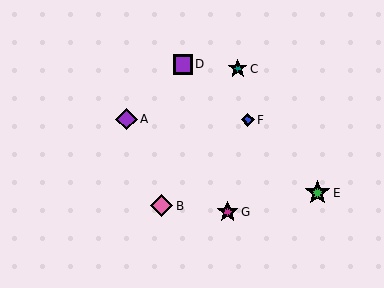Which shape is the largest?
The green star (labeled E) is the largest.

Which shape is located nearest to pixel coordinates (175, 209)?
The pink diamond (labeled B) at (162, 206) is nearest to that location.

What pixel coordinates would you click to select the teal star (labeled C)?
Click at (238, 69) to select the teal star C.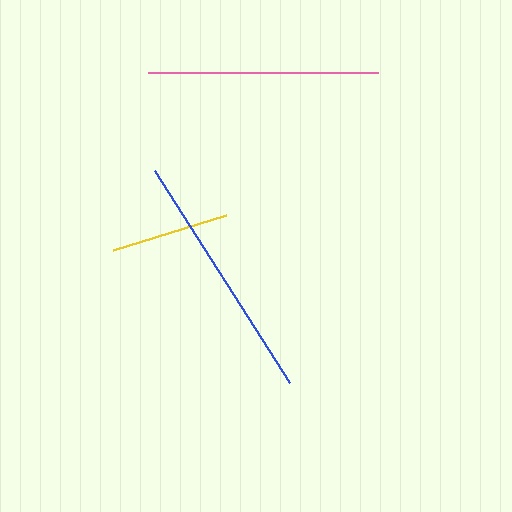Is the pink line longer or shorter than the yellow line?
The pink line is longer than the yellow line.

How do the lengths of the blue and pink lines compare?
The blue and pink lines are approximately the same length.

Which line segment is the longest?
The blue line is the longest at approximately 252 pixels.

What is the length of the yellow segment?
The yellow segment is approximately 118 pixels long.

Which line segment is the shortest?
The yellow line is the shortest at approximately 118 pixels.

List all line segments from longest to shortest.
From longest to shortest: blue, pink, yellow.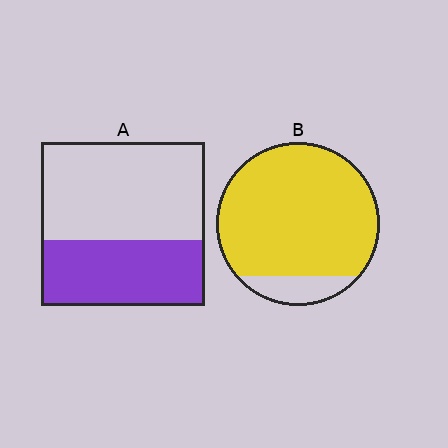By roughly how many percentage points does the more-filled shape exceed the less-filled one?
By roughly 45 percentage points (B over A).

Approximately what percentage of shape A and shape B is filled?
A is approximately 40% and B is approximately 90%.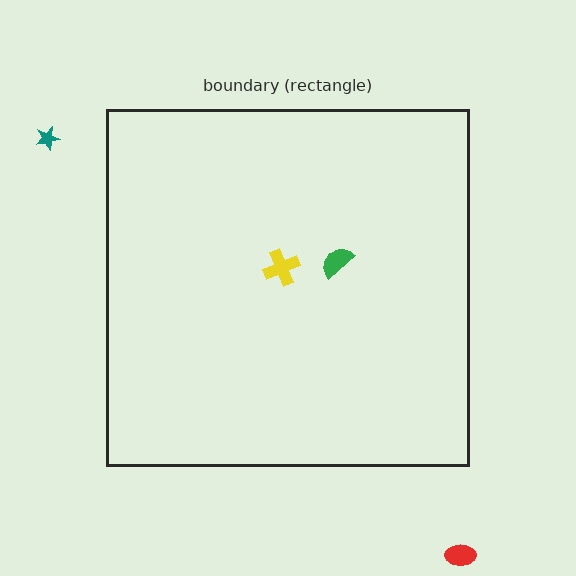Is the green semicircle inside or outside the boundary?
Inside.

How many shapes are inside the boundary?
2 inside, 2 outside.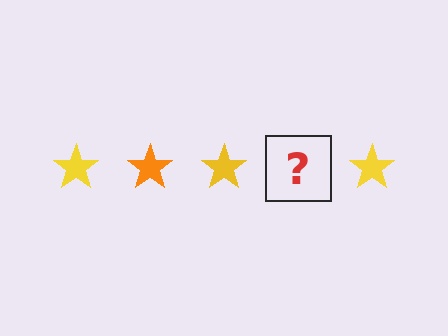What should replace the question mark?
The question mark should be replaced with an orange star.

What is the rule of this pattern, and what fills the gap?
The rule is that the pattern cycles through yellow, orange stars. The gap should be filled with an orange star.